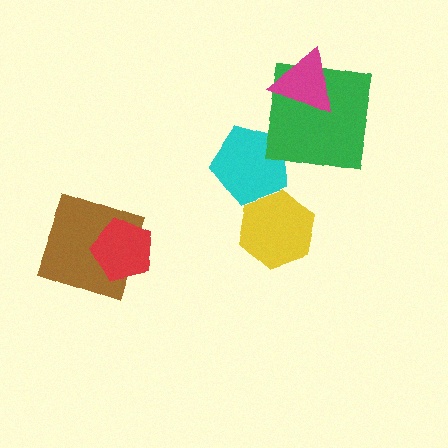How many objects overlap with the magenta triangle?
1 object overlaps with the magenta triangle.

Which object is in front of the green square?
The magenta triangle is in front of the green square.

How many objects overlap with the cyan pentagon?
1 object overlaps with the cyan pentagon.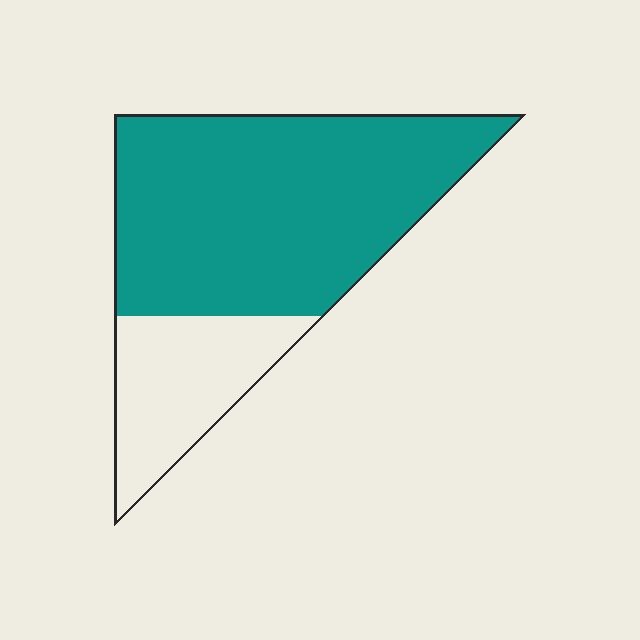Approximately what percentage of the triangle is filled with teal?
Approximately 75%.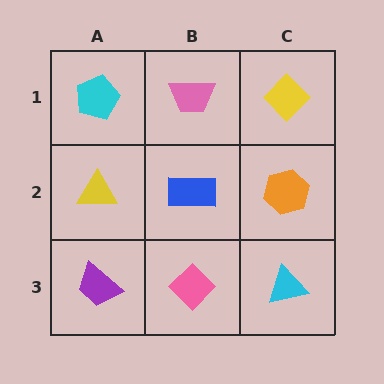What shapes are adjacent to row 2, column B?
A pink trapezoid (row 1, column B), a pink diamond (row 3, column B), a yellow triangle (row 2, column A), an orange hexagon (row 2, column C).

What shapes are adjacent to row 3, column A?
A yellow triangle (row 2, column A), a pink diamond (row 3, column B).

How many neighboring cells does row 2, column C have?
3.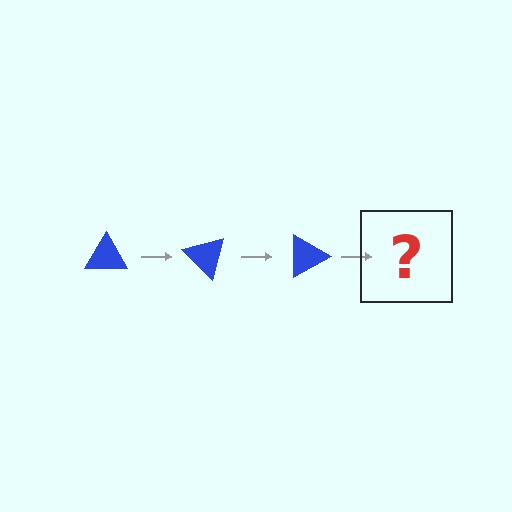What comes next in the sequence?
The next element should be a blue triangle rotated 135 degrees.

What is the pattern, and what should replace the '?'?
The pattern is that the triangle rotates 45 degrees each step. The '?' should be a blue triangle rotated 135 degrees.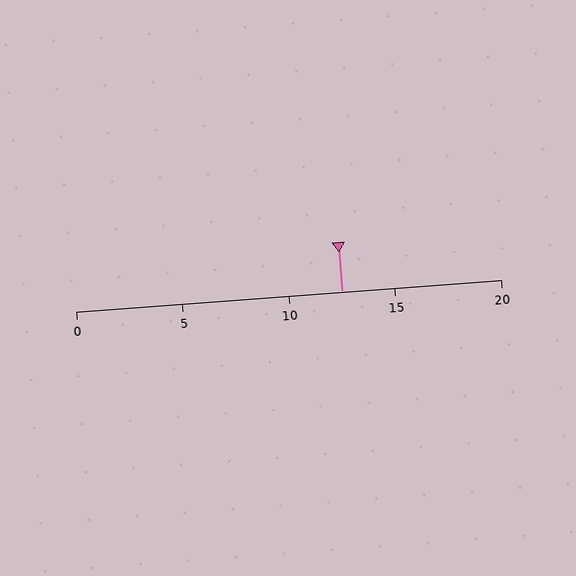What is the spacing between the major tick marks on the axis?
The major ticks are spaced 5 apart.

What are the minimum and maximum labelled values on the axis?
The axis runs from 0 to 20.